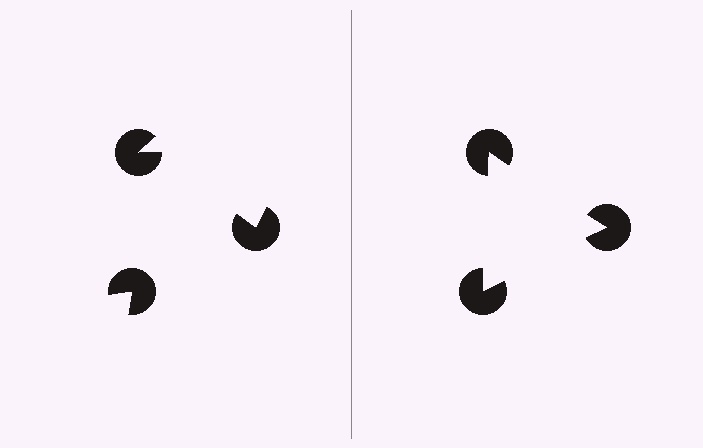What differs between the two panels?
The pac-man discs are positioned identically on both sides; only the wedge orientations differ. On the right they align to a triangle; on the left they are misaligned.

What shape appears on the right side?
An illusory triangle.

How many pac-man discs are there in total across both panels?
6 — 3 on each side.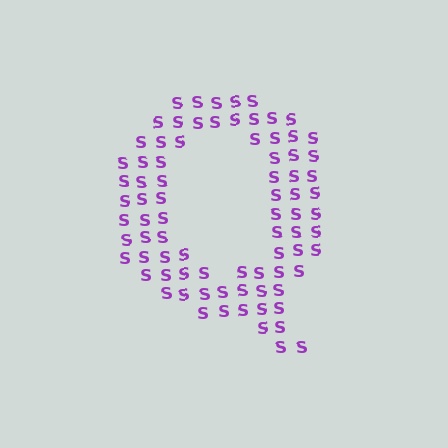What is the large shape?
The large shape is the letter Q.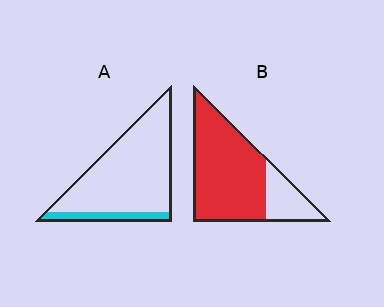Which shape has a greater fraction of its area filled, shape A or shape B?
Shape B.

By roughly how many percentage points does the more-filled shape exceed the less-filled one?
By roughly 65 percentage points (B over A).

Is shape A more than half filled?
No.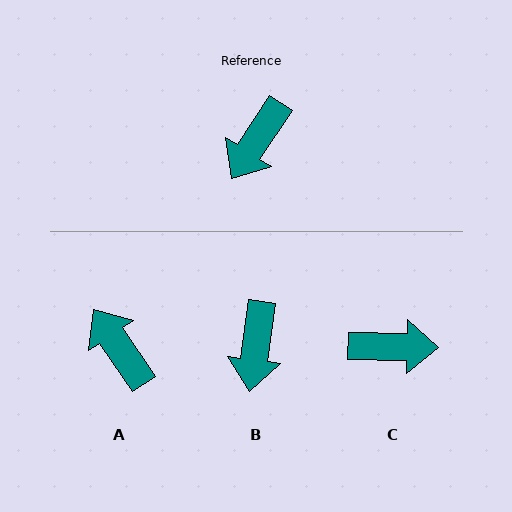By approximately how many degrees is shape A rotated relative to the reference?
Approximately 112 degrees clockwise.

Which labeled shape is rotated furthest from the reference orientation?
C, about 123 degrees away.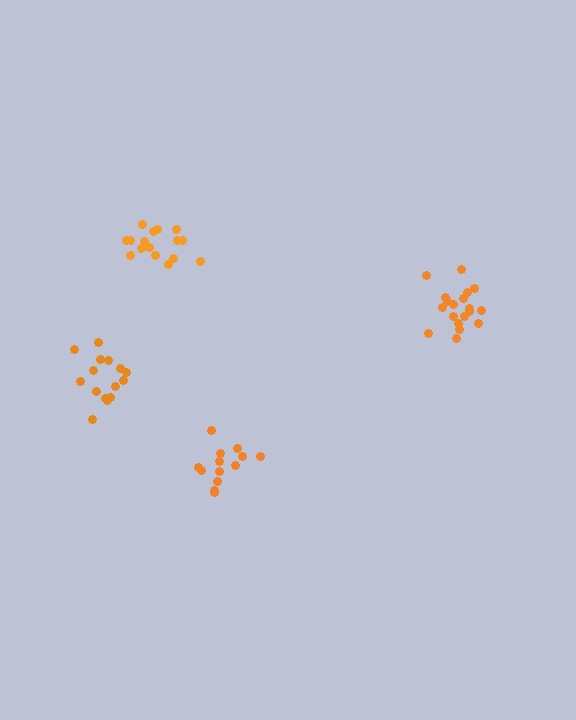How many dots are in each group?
Group 1: 19 dots, Group 2: 16 dots, Group 3: 13 dots, Group 4: 15 dots (63 total).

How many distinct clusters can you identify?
There are 4 distinct clusters.